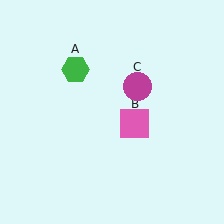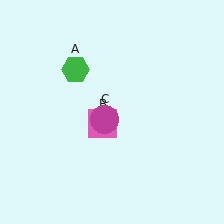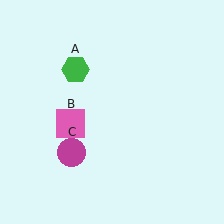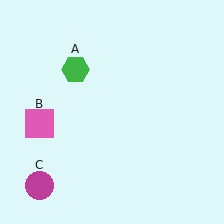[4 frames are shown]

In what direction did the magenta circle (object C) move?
The magenta circle (object C) moved down and to the left.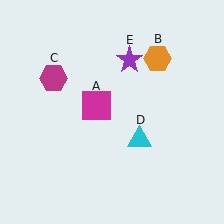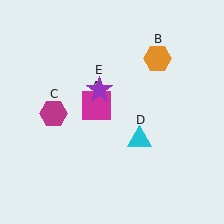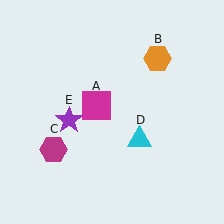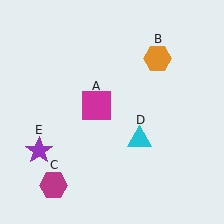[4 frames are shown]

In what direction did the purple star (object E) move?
The purple star (object E) moved down and to the left.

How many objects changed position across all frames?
2 objects changed position: magenta hexagon (object C), purple star (object E).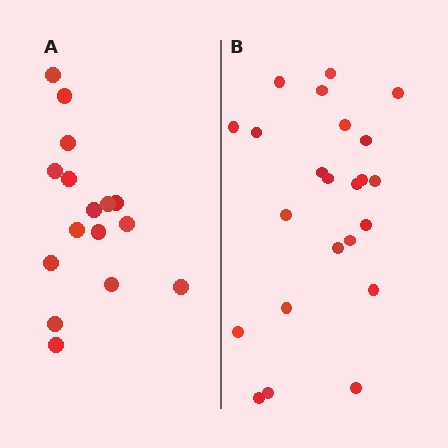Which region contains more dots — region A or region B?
Region B (the right region) has more dots.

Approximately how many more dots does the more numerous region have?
Region B has roughly 8 or so more dots than region A.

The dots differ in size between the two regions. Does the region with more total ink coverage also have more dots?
No. Region A has more total ink coverage because its dots are larger, but region B actually contains more individual dots. Total area can be misleading — the number of items is what matters here.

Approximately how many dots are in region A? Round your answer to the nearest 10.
About 20 dots. (The exact count is 16, which rounds to 20.)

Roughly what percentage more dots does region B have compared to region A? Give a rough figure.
About 45% more.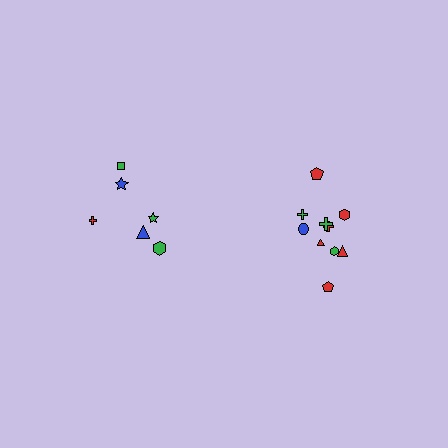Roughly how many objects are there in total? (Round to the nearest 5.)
Roughly 15 objects in total.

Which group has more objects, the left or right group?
The right group.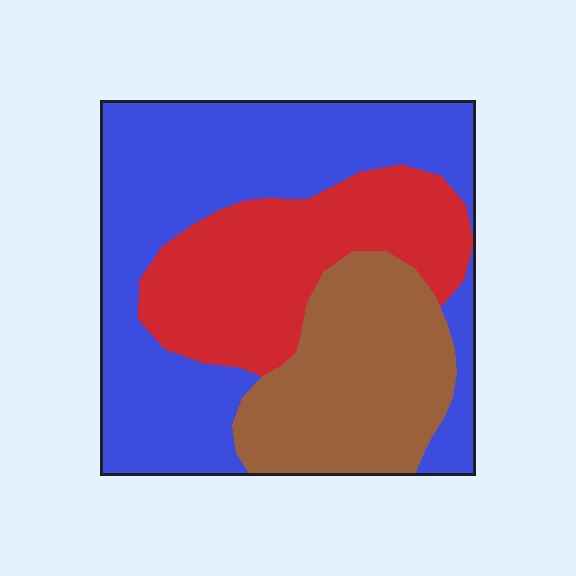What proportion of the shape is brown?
Brown covers roughly 25% of the shape.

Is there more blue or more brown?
Blue.